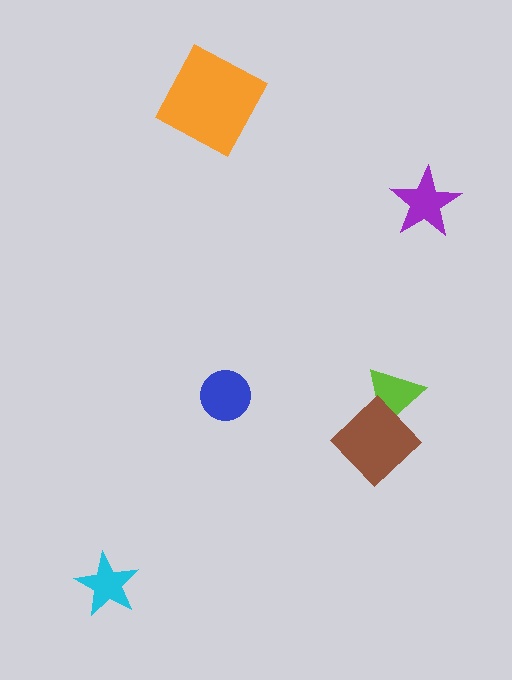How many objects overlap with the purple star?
0 objects overlap with the purple star.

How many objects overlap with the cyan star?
0 objects overlap with the cyan star.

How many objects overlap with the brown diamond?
1 object overlaps with the brown diamond.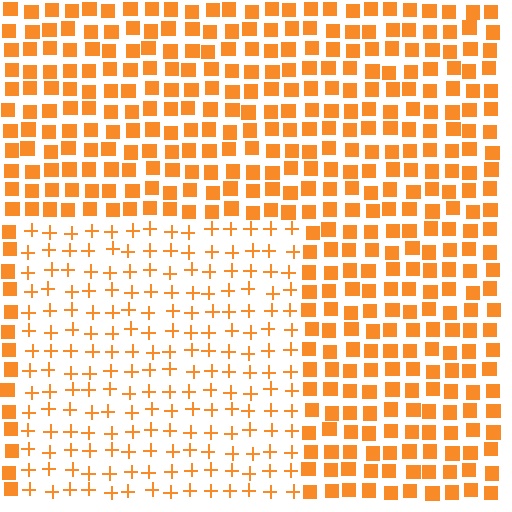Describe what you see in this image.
The image is filled with small orange elements arranged in a uniform grid. A rectangle-shaped region contains plus signs, while the surrounding area contains squares. The boundary is defined purely by the change in element shape.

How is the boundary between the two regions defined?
The boundary is defined by a change in element shape: plus signs inside vs. squares outside. All elements share the same color and spacing.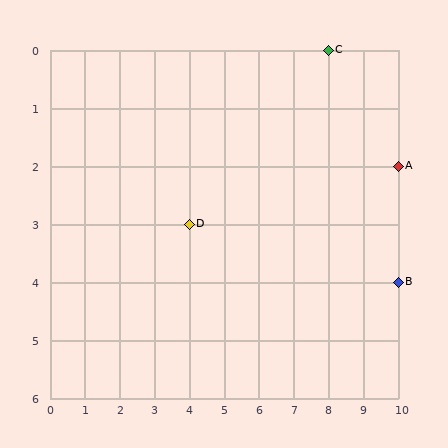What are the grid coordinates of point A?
Point A is at grid coordinates (10, 2).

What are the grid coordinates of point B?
Point B is at grid coordinates (10, 4).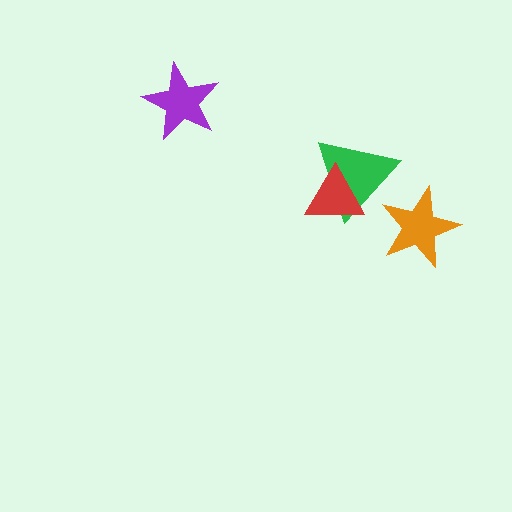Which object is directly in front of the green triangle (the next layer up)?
The red triangle is directly in front of the green triangle.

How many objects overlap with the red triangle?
1 object overlaps with the red triangle.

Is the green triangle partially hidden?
Yes, it is partially covered by another shape.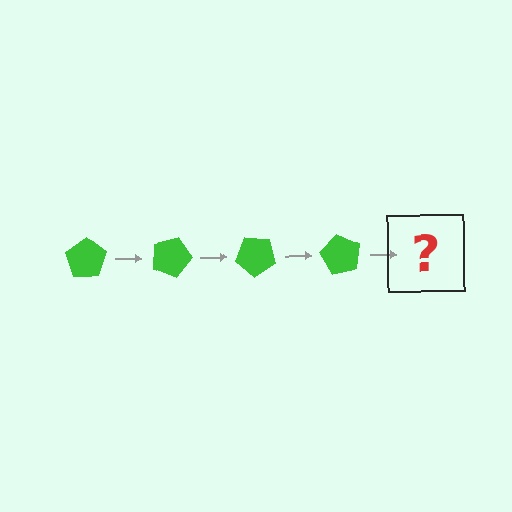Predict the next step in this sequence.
The next step is a green pentagon rotated 80 degrees.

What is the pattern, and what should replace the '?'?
The pattern is that the pentagon rotates 20 degrees each step. The '?' should be a green pentagon rotated 80 degrees.